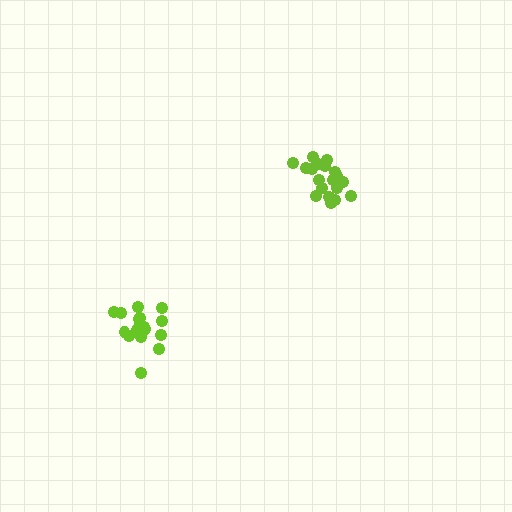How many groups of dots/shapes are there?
There are 2 groups.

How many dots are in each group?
Group 1: 18 dots, Group 2: 19 dots (37 total).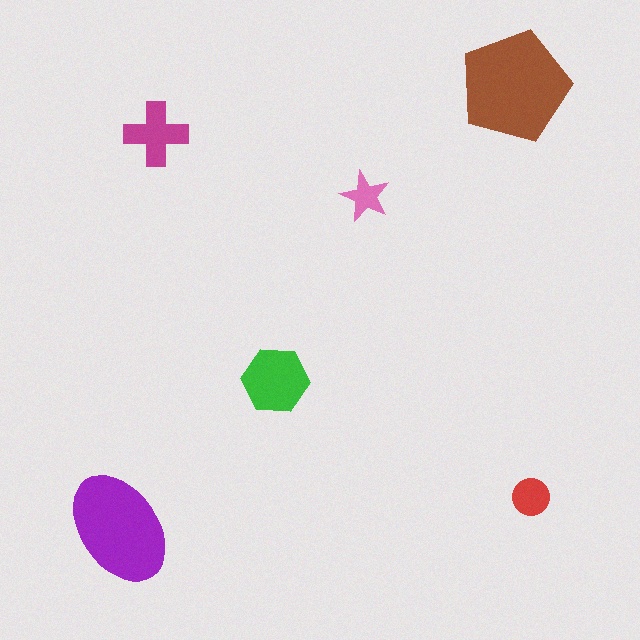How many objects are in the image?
There are 6 objects in the image.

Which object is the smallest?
The pink star.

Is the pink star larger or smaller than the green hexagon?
Smaller.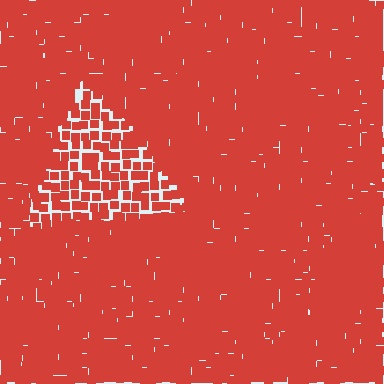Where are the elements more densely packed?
The elements are more densely packed outside the triangle boundary.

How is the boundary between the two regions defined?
The boundary is defined by a change in element density (approximately 1.9x ratio). All elements are the same color, size, and shape.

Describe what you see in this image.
The image contains small red elements arranged at two different densities. A triangle-shaped region is visible where the elements are less densely packed than the surrounding area.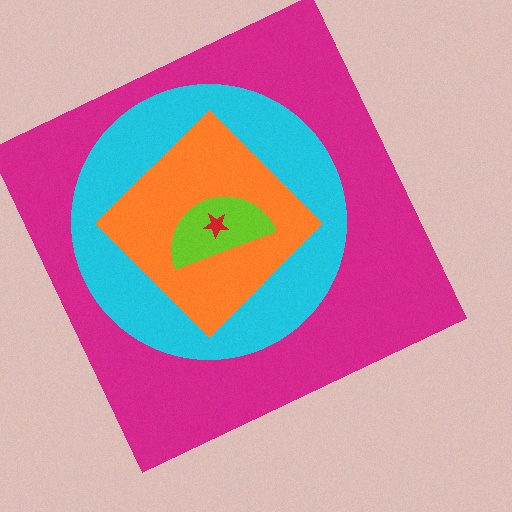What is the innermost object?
The red star.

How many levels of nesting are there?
5.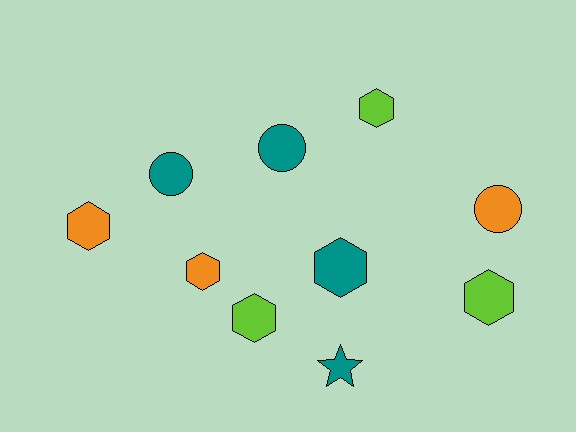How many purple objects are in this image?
There are no purple objects.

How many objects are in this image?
There are 10 objects.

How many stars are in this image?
There is 1 star.